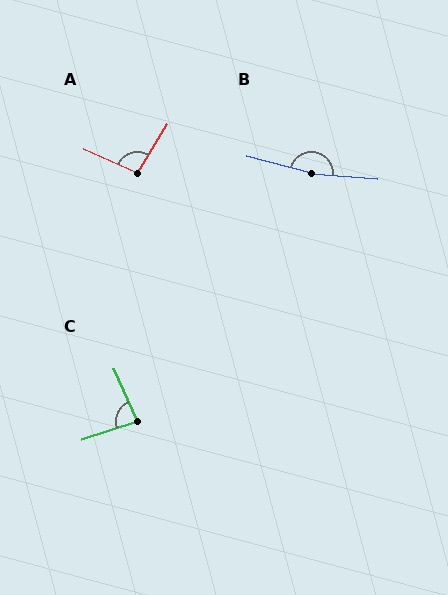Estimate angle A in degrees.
Approximately 97 degrees.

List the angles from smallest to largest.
C (84°), A (97°), B (169°).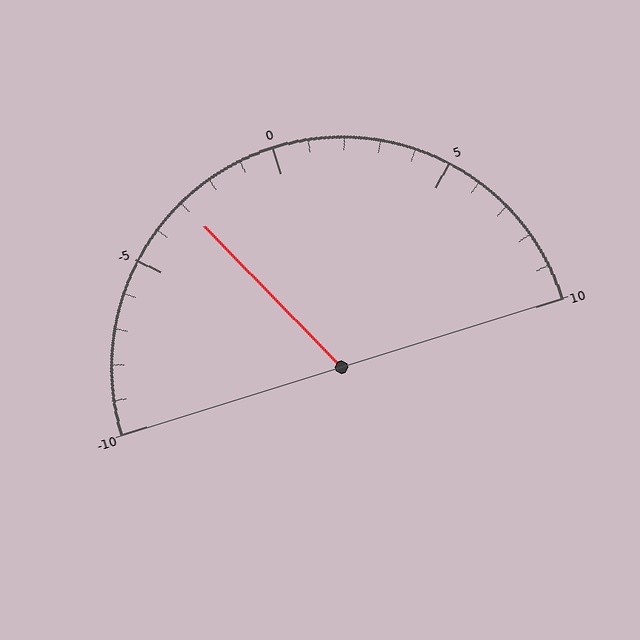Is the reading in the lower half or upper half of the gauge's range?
The reading is in the lower half of the range (-10 to 10).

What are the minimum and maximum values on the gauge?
The gauge ranges from -10 to 10.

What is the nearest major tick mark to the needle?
The nearest major tick mark is -5.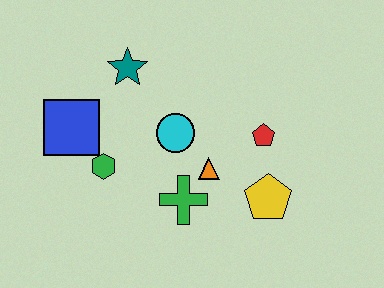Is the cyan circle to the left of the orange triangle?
Yes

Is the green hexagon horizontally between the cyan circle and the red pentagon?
No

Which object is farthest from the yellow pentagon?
The blue square is farthest from the yellow pentagon.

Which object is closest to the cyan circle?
The orange triangle is closest to the cyan circle.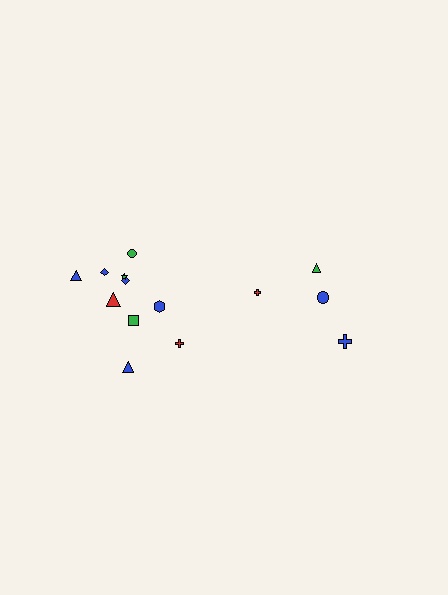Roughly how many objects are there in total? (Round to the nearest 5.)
Roughly 15 objects in total.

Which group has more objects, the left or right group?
The left group.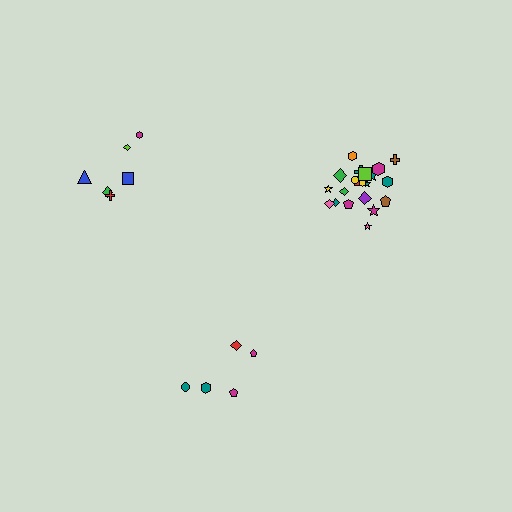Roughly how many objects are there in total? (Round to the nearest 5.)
Roughly 35 objects in total.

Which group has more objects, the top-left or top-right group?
The top-right group.